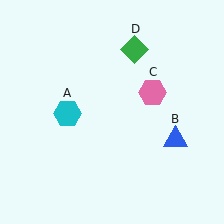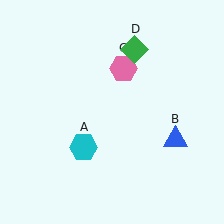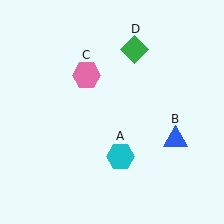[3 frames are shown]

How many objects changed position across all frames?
2 objects changed position: cyan hexagon (object A), pink hexagon (object C).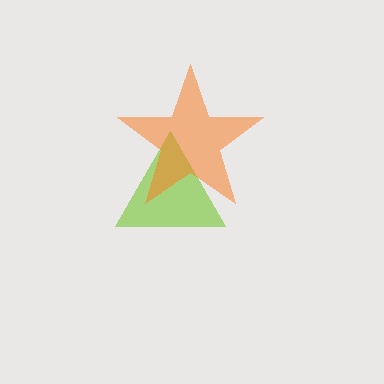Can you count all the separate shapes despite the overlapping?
Yes, there are 2 separate shapes.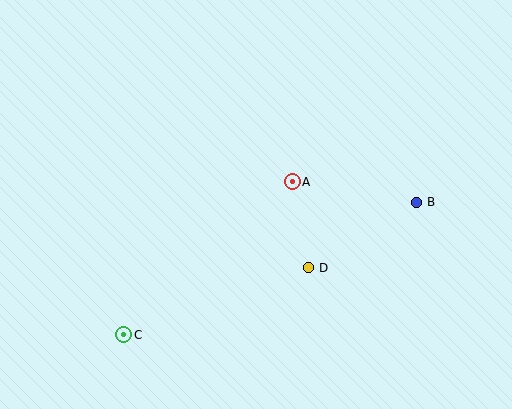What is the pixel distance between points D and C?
The distance between D and C is 197 pixels.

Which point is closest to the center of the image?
Point A at (292, 182) is closest to the center.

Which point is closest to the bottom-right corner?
Point B is closest to the bottom-right corner.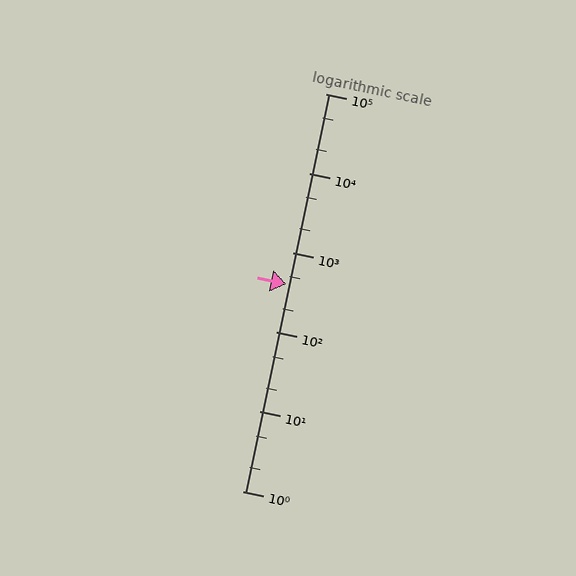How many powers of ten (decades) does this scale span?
The scale spans 5 decades, from 1 to 100000.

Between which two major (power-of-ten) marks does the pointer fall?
The pointer is between 100 and 1000.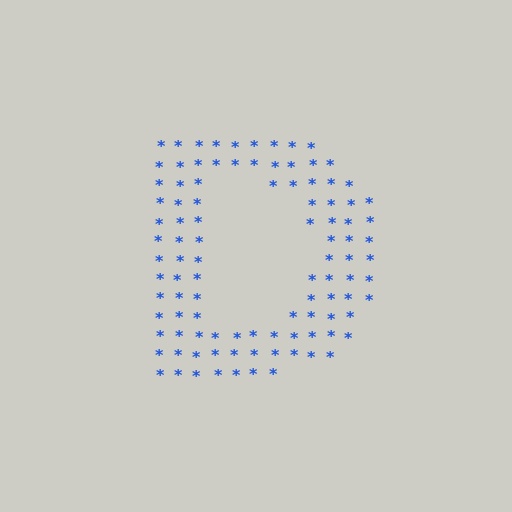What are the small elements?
The small elements are asterisks.